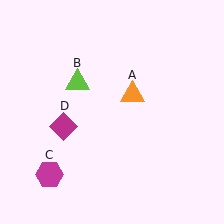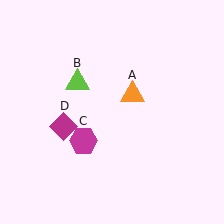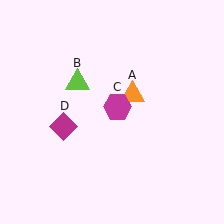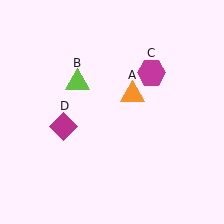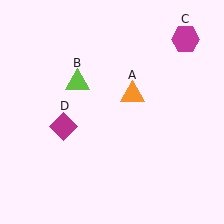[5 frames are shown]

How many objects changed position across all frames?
1 object changed position: magenta hexagon (object C).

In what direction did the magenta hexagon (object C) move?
The magenta hexagon (object C) moved up and to the right.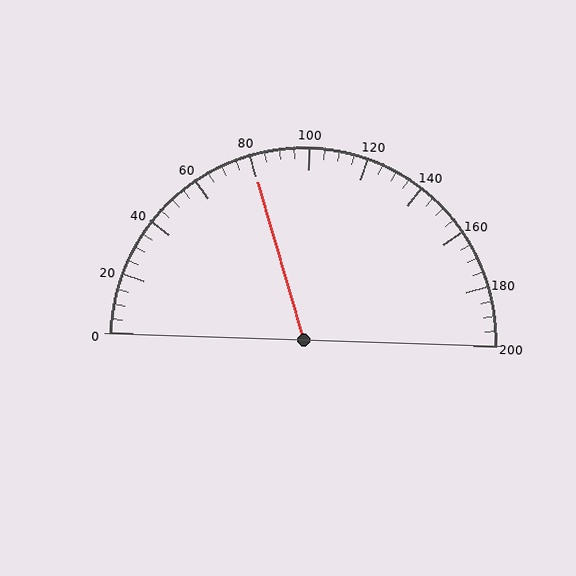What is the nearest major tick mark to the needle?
The nearest major tick mark is 80.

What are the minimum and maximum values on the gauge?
The gauge ranges from 0 to 200.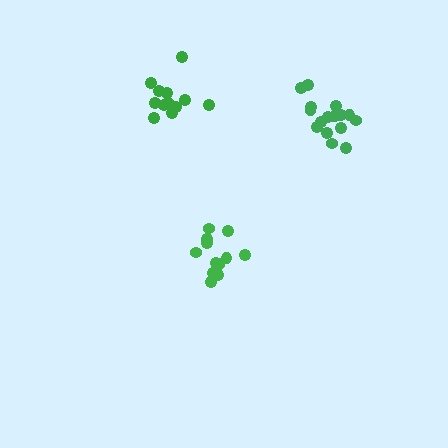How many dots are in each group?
Group 1: 18 dots, Group 2: 13 dots, Group 3: 12 dots (43 total).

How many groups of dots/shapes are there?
There are 3 groups.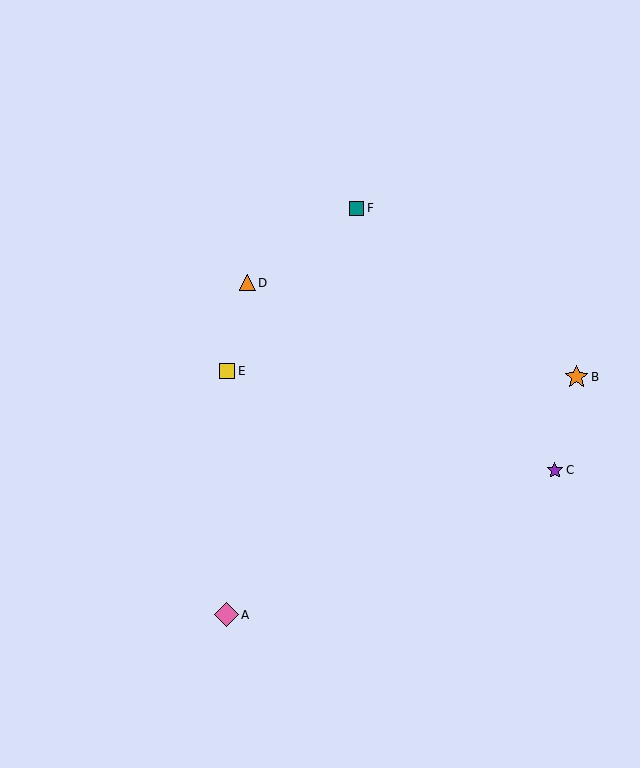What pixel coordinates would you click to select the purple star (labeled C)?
Click at (555, 470) to select the purple star C.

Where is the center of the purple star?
The center of the purple star is at (555, 470).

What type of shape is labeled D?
Shape D is an orange triangle.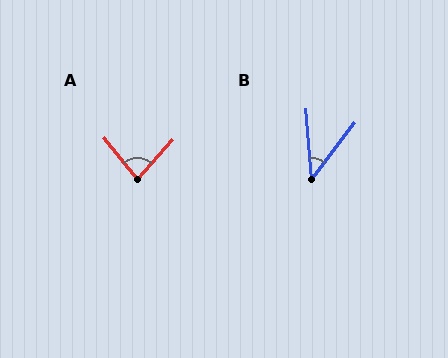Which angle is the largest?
A, at approximately 81 degrees.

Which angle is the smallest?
B, at approximately 42 degrees.